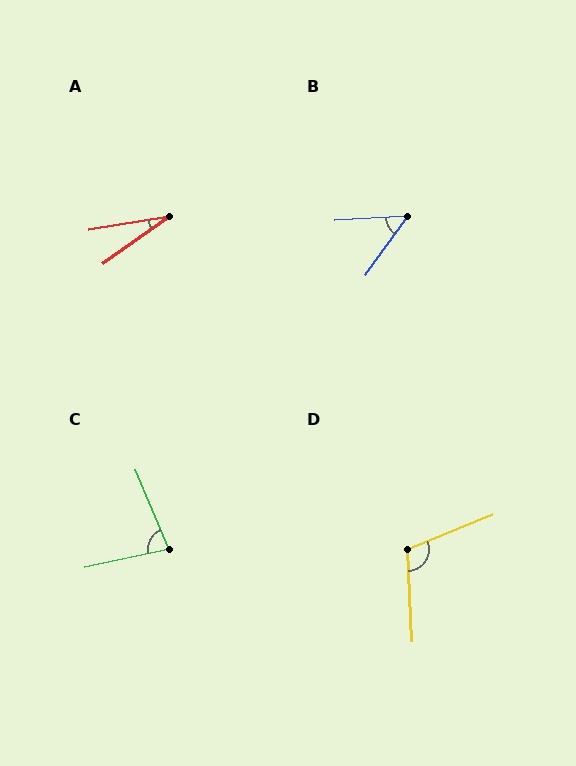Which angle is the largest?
D, at approximately 109 degrees.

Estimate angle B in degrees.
Approximately 51 degrees.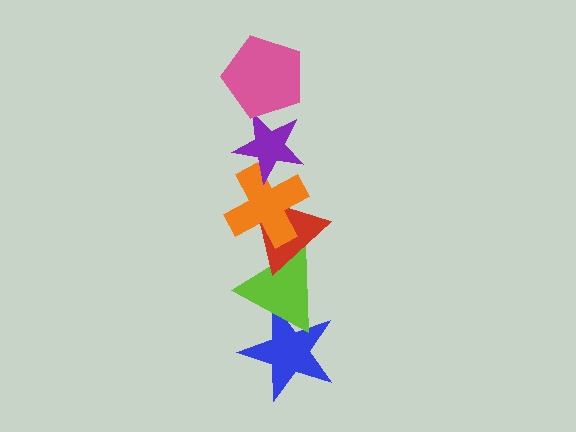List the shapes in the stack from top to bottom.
From top to bottom: the pink pentagon, the purple star, the orange cross, the red triangle, the lime triangle, the blue star.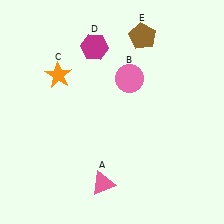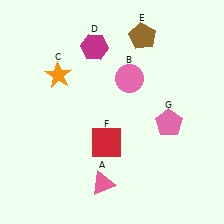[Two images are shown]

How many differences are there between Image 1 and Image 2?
There are 2 differences between the two images.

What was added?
A red square (F), a pink pentagon (G) were added in Image 2.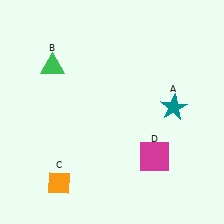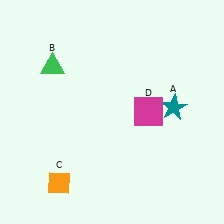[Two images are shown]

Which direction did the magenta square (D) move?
The magenta square (D) moved up.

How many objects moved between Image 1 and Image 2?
1 object moved between the two images.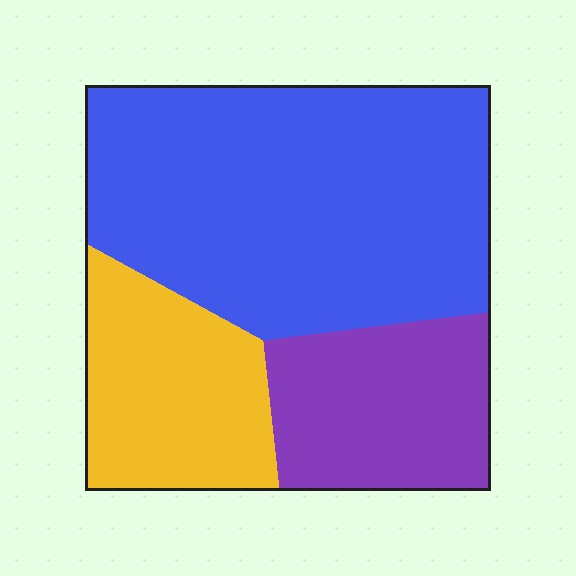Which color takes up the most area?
Blue, at roughly 55%.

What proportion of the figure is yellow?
Yellow takes up less than a quarter of the figure.